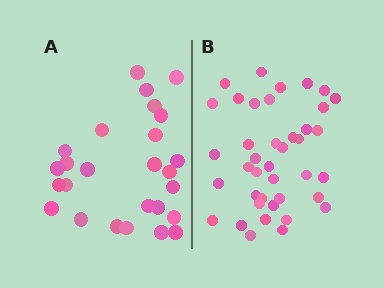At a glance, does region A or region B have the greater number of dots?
Region B (the right region) has more dots.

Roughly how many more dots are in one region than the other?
Region B has approximately 15 more dots than region A.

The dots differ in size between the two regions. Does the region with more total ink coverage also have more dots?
No. Region A has more total ink coverage because its dots are larger, but region B actually contains more individual dots. Total area can be misleading — the number of items is what matters here.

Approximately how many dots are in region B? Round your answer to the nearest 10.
About 40 dots.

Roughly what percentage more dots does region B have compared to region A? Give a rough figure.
About 55% more.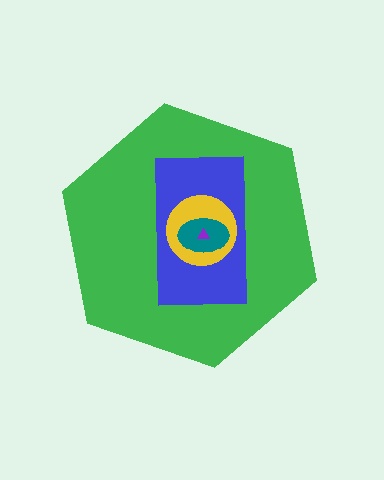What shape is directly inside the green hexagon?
The blue rectangle.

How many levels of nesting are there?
5.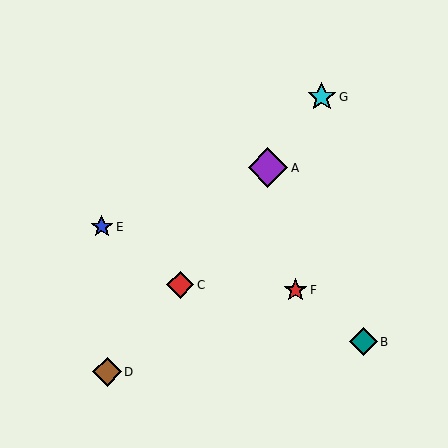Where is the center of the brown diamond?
The center of the brown diamond is at (107, 372).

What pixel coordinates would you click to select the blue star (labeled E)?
Click at (102, 227) to select the blue star E.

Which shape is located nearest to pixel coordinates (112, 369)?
The brown diamond (labeled D) at (107, 372) is nearest to that location.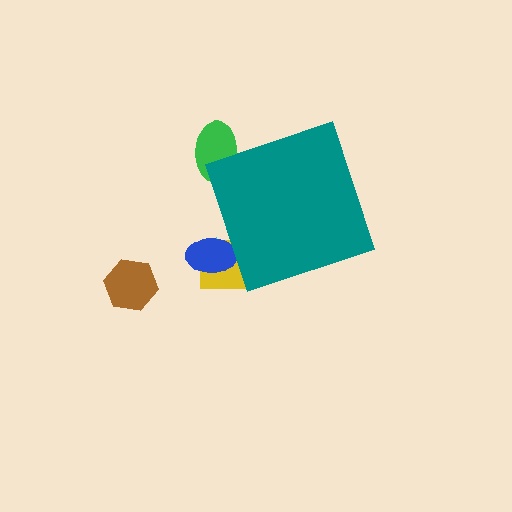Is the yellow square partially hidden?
Yes, the yellow square is partially hidden behind the teal diamond.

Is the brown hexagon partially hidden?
No, the brown hexagon is fully visible.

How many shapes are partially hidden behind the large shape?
4 shapes are partially hidden.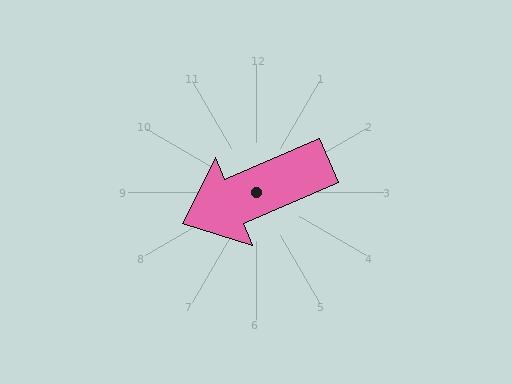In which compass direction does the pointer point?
Southwest.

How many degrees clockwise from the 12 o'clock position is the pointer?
Approximately 247 degrees.